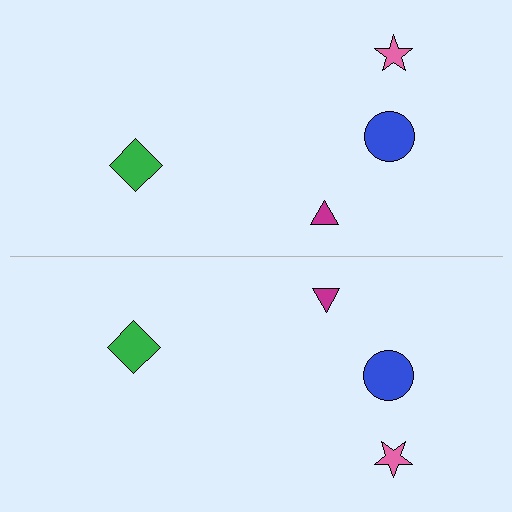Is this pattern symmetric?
Yes, this pattern has bilateral (reflection) symmetry.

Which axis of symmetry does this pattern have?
The pattern has a horizontal axis of symmetry running through the center of the image.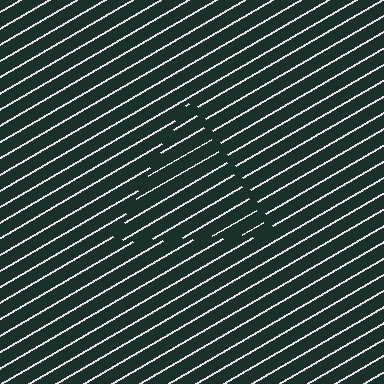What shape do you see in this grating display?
An illusory triangle. The interior of the shape contains the same grating, shifted by half a period — the contour is defined by the phase discontinuity where line-ends from the inner and outer gratings abut.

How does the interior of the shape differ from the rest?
The interior of the shape contains the same grating, shifted by half a period — the contour is defined by the phase discontinuity where line-ends from the inner and outer gratings abut.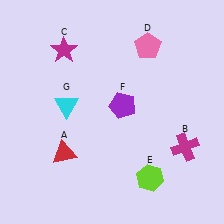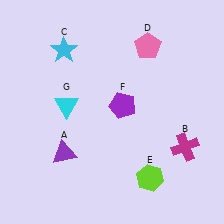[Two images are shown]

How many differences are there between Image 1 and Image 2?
There are 2 differences between the two images.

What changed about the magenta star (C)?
In Image 1, C is magenta. In Image 2, it changed to cyan.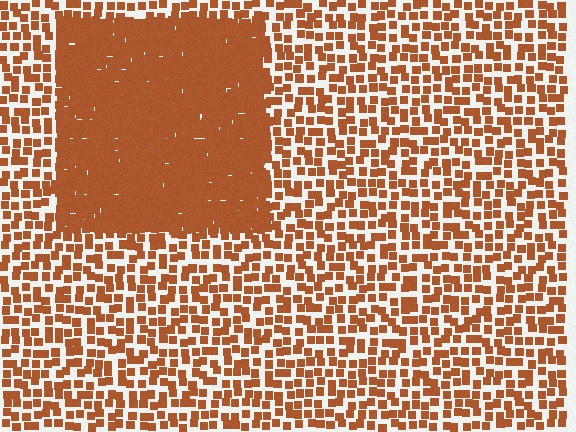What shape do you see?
I see a rectangle.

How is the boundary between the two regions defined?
The boundary is defined by a change in element density (approximately 2.8x ratio). All elements are the same color, size, and shape.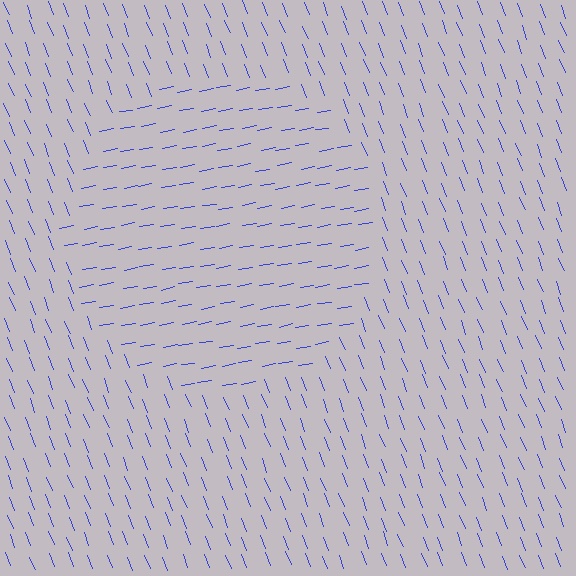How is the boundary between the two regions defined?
The boundary is defined purely by a change in line orientation (approximately 79 degrees difference). All lines are the same color and thickness.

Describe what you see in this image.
The image is filled with small blue line segments. A circle region in the image has lines oriented differently from the surrounding lines, creating a visible texture boundary.